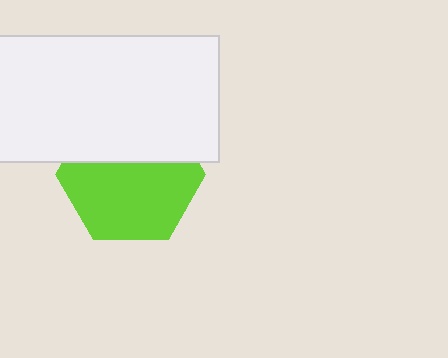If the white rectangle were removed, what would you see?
You would see the complete lime hexagon.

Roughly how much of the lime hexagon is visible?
About half of it is visible (roughly 61%).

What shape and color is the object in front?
The object in front is a white rectangle.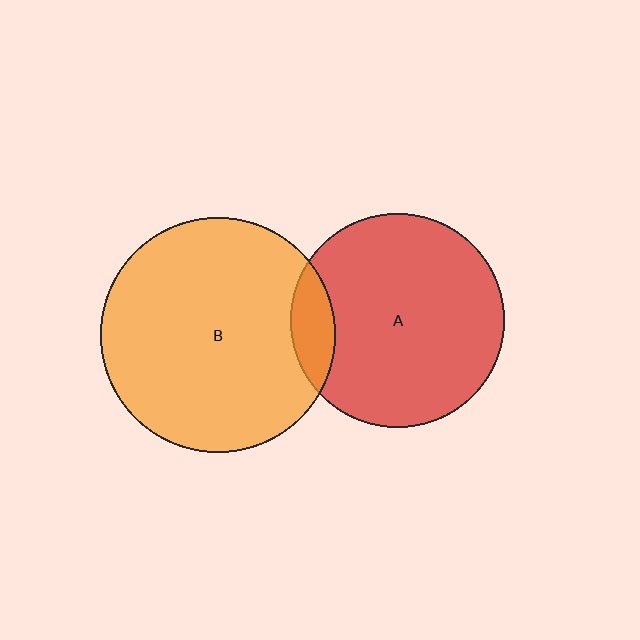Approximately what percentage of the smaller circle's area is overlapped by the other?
Approximately 10%.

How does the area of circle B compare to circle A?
Approximately 1.2 times.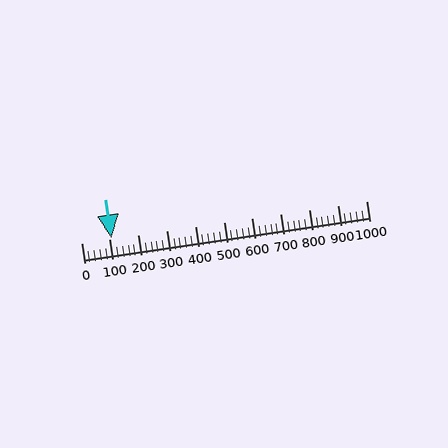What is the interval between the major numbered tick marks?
The major tick marks are spaced 100 units apart.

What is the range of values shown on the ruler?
The ruler shows values from 0 to 1000.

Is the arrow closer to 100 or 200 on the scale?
The arrow is closer to 100.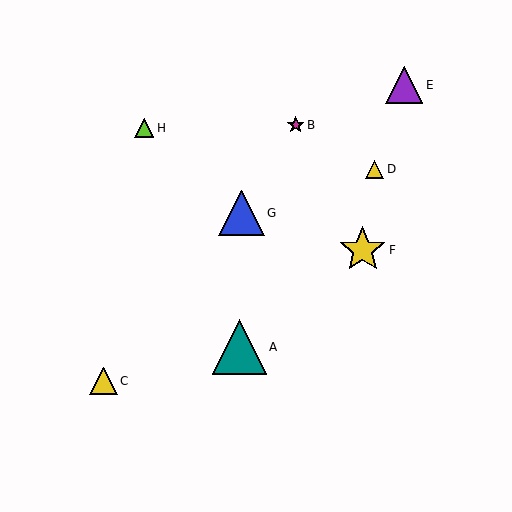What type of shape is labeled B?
Shape B is a magenta star.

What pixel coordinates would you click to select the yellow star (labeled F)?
Click at (363, 250) to select the yellow star F.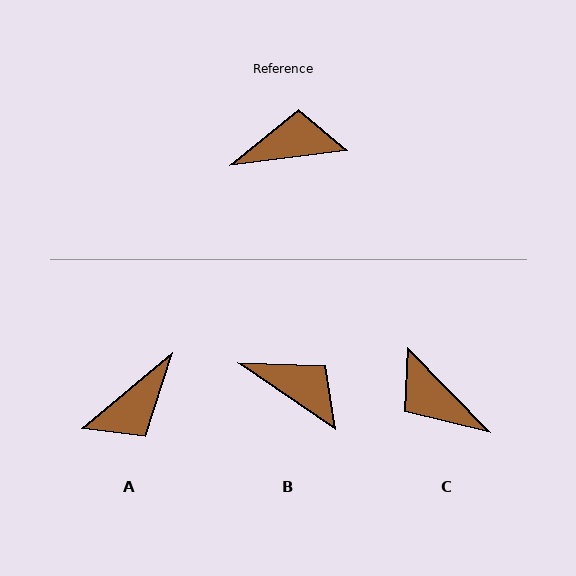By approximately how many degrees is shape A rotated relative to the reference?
Approximately 147 degrees clockwise.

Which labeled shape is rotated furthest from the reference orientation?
A, about 147 degrees away.